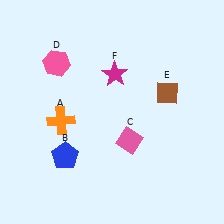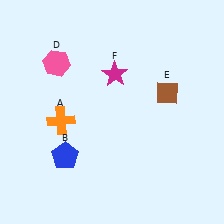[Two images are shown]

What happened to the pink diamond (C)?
The pink diamond (C) was removed in Image 2. It was in the bottom-right area of Image 1.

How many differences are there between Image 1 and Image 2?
There is 1 difference between the two images.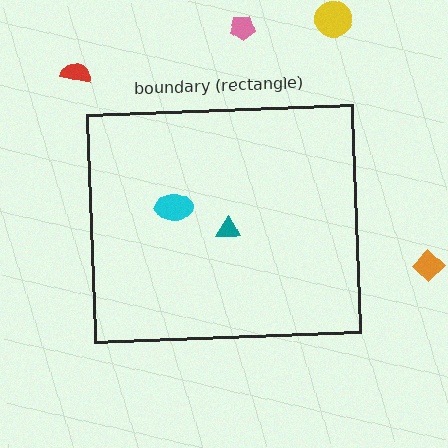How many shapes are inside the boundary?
2 inside, 4 outside.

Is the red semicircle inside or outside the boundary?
Outside.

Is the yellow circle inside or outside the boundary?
Outside.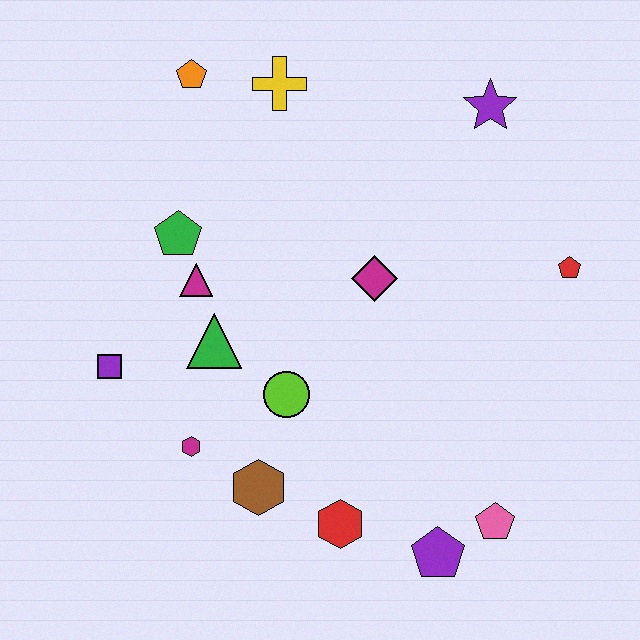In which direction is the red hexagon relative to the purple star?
The red hexagon is below the purple star.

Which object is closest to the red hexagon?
The brown hexagon is closest to the red hexagon.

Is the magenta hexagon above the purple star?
No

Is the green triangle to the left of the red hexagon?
Yes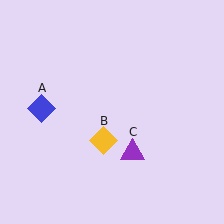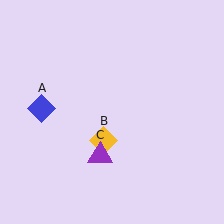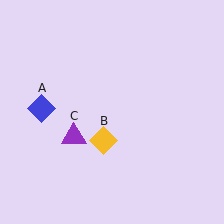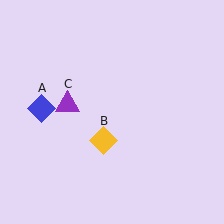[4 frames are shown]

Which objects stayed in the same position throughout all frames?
Blue diamond (object A) and yellow diamond (object B) remained stationary.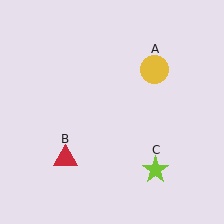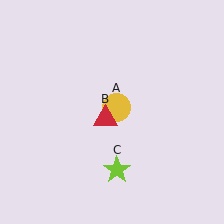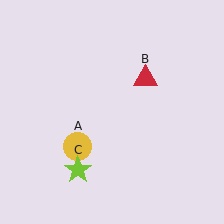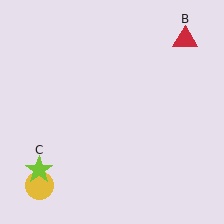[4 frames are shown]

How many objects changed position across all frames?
3 objects changed position: yellow circle (object A), red triangle (object B), lime star (object C).